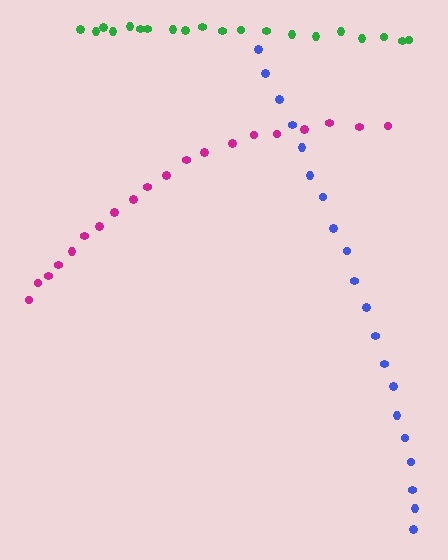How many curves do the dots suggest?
There are 3 distinct paths.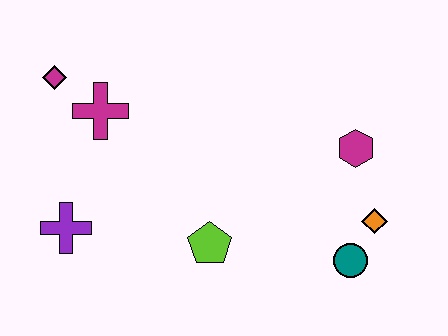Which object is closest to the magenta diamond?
The magenta cross is closest to the magenta diamond.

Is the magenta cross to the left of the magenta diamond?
No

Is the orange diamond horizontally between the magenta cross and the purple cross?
No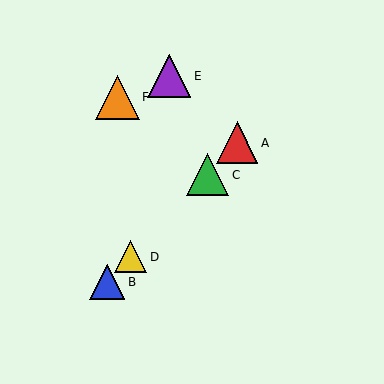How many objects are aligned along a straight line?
4 objects (A, B, C, D) are aligned along a straight line.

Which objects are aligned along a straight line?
Objects A, B, C, D are aligned along a straight line.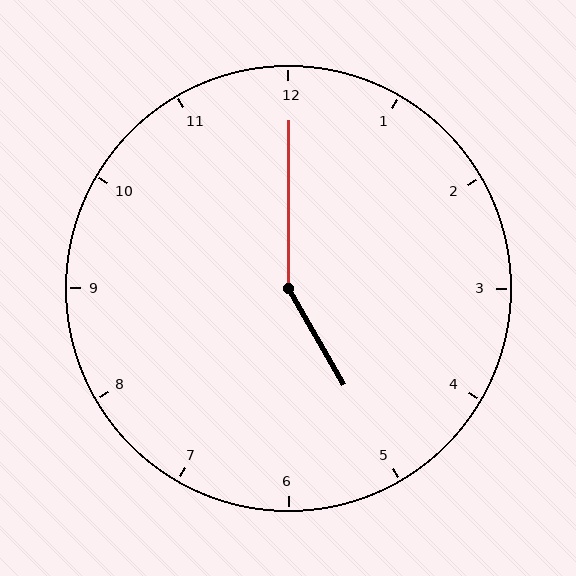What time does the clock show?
5:00.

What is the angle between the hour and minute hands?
Approximately 150 degrees.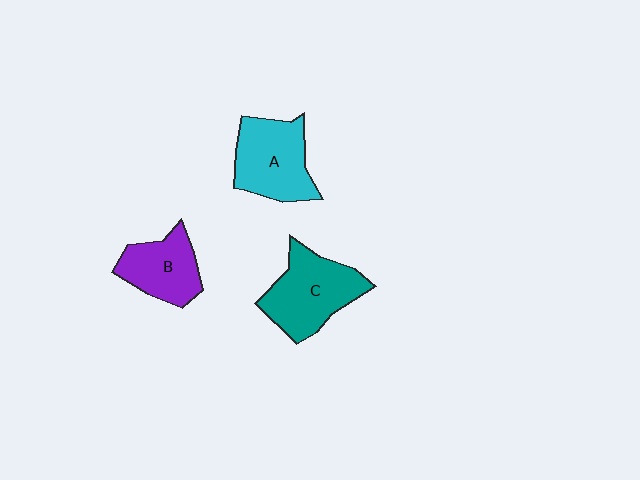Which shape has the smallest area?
Shape B (purple).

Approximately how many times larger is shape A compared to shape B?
Approximately 1.3 times.